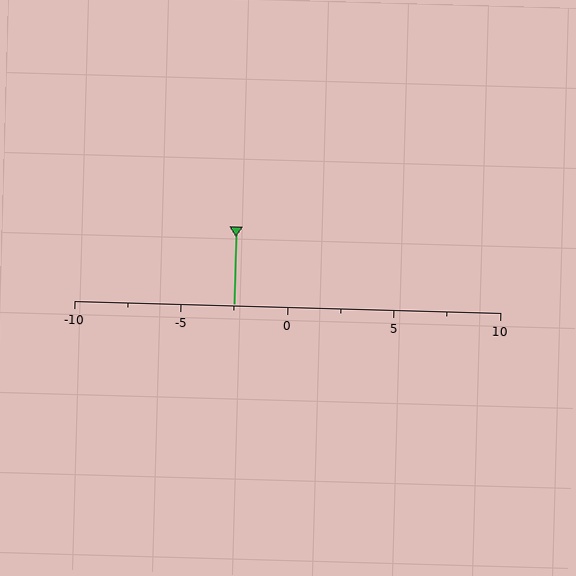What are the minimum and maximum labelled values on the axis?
The axis runs from -10 to 10.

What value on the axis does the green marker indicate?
The marker indicates approximately -2.5.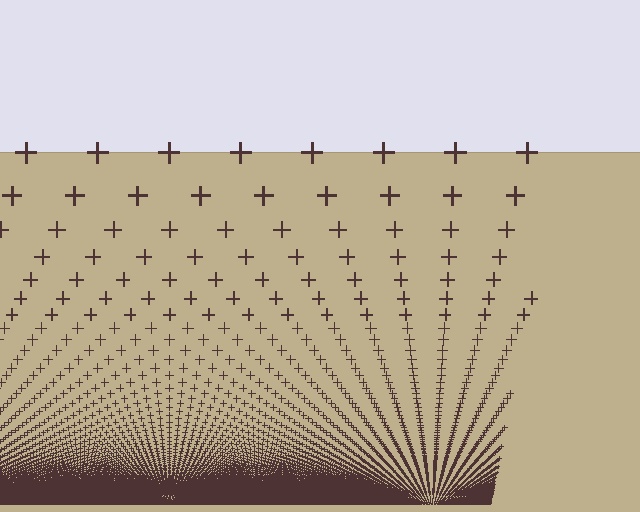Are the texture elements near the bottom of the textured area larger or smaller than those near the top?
Smaller. The gradient is inverted — elements near the bottom are smaller and denser.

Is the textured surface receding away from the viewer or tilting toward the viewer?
The surface appears to tilt toward the viewer. Texture elements get larger and sparser toward the top.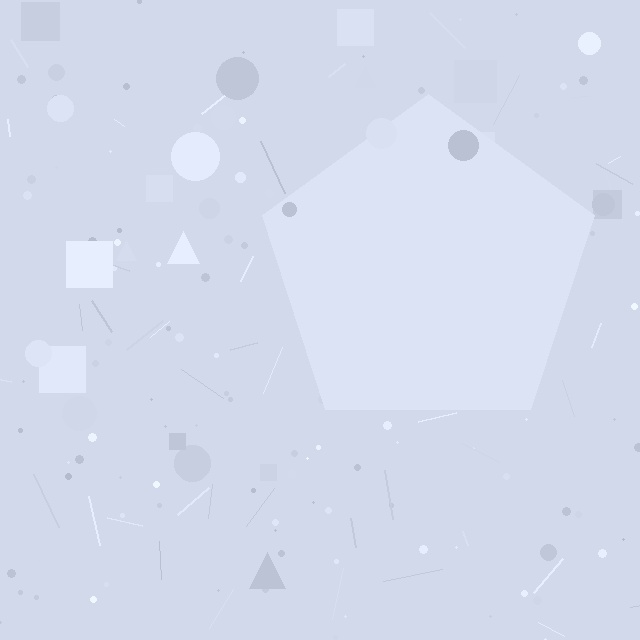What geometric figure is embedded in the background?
A pentagon is embedded in the background.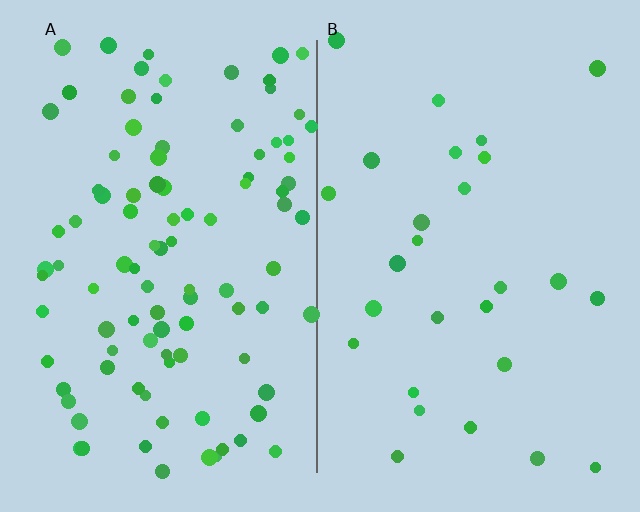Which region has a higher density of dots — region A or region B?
A (the left).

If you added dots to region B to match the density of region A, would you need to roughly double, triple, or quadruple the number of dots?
Approximately quadruple.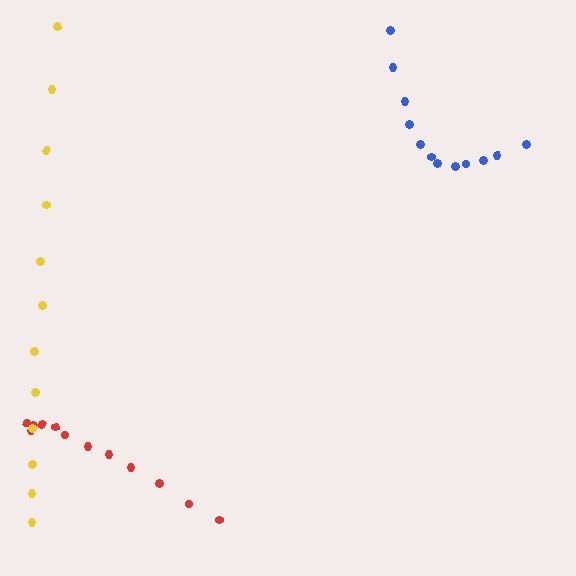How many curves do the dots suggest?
There are 3 distinct paths.